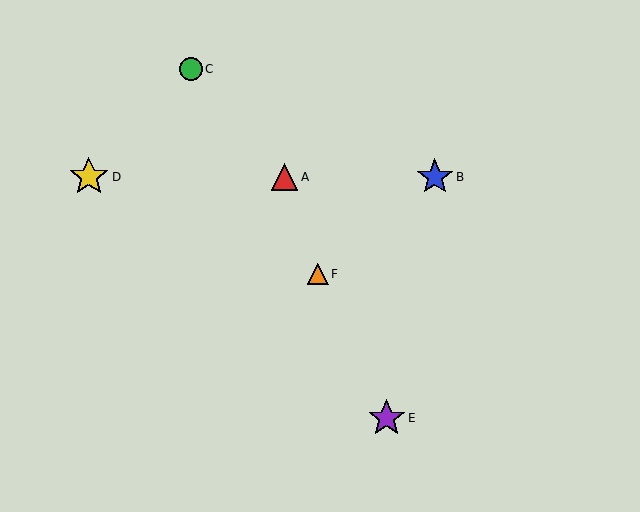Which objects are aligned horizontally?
Objects A, B, D are aligned horizontally.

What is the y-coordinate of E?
Object E is at y≈418.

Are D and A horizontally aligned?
Yes, both are at y≈177.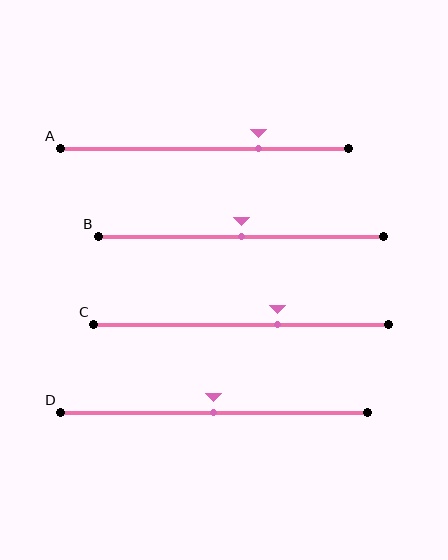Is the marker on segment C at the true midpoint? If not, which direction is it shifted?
No, the marker on segment C is shifted to the right by about 13% of the segment length.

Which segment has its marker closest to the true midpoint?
Segment B has its marker closest to the true midpoint.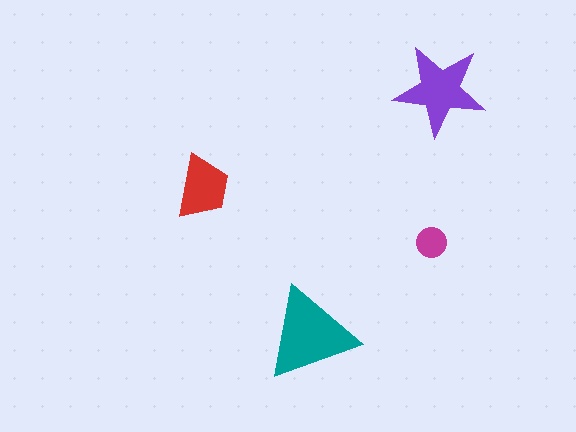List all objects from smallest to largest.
The magenta circle, the red trapezoid, the purple star, the teal triangle.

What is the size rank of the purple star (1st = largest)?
2nd.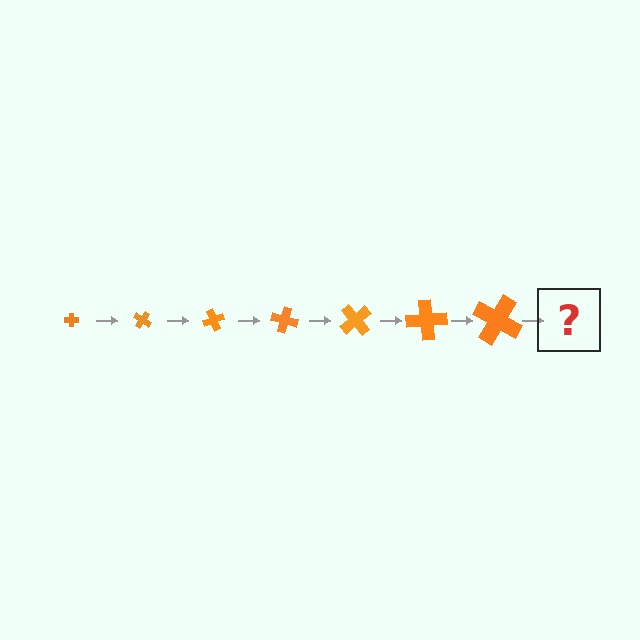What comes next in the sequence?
The next element should be a cross, larger than the previous one and rotated 245 degrees from the start.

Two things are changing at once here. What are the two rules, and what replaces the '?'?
The two rules are that the cross grows larger each step and it rotates 35 degrees each step. The '?' should be a cross, larger than the previous one and rotated 245 degrees from the start.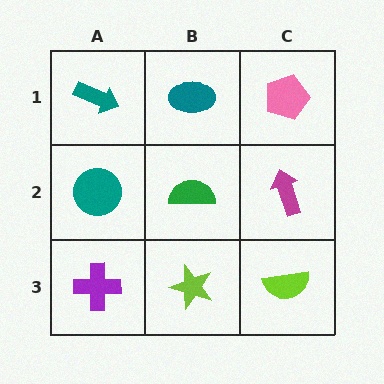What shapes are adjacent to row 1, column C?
A magenta arrow (row 2, column C), a teal ellipse (row 1, column B).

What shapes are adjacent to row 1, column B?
A green semicircle (row 2, column B), a teal arrow (row 1, column A), a pink pentagon (row 1, column C).